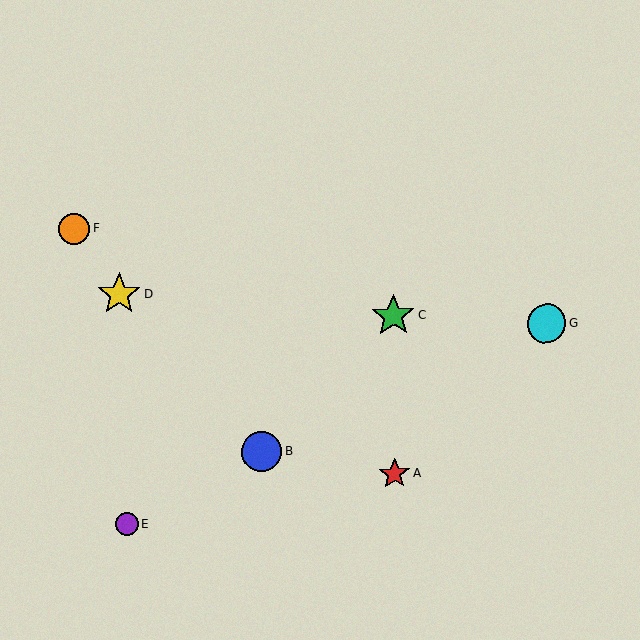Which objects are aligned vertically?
Objects A, C are aligned vertically.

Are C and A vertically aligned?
Yes, both are at x≈393.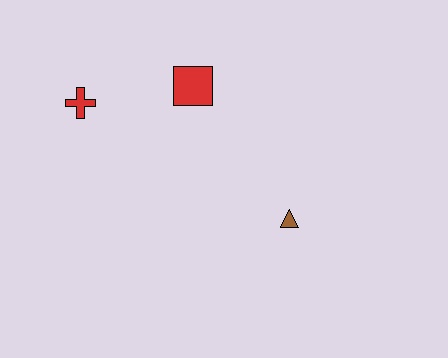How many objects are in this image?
There are 3 objects.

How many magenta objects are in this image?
There are no magenta objects.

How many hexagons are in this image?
There are no hexagons.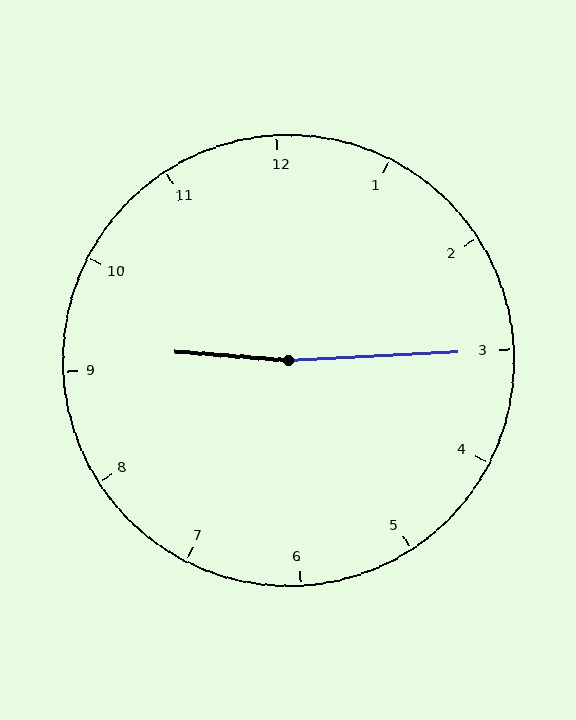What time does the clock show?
9:15.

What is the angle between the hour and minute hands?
Approximately 172 degrees.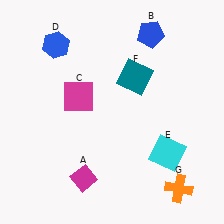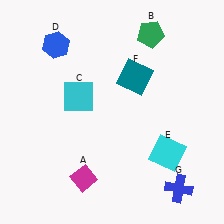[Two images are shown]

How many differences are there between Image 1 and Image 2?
There are 3 differences between the two images.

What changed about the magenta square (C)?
In Image 1, C is magenta. In Image 2, it changed to cyan.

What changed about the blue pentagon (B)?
In Image 1, B is blue. In Image 2, it changed to green.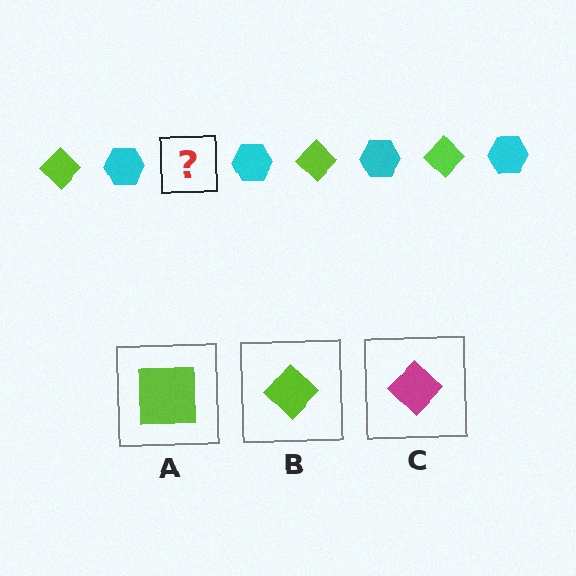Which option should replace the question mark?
Option B.